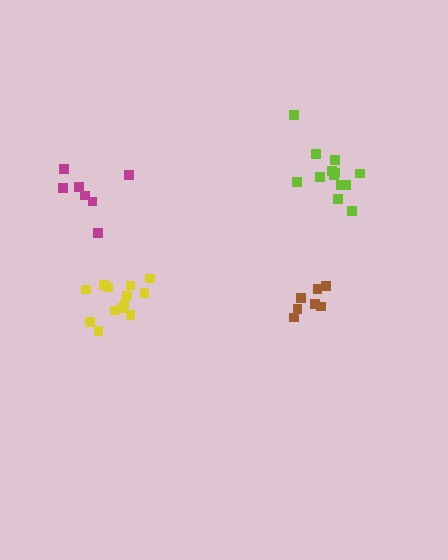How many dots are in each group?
Group 1: 7 dots, Group 2: 13 dots, Group 3: 7 dots, Group 4: 13 dots (40 total).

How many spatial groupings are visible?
There are 4 spatial groupings.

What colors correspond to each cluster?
The clusters are colored: brown, yellow, magenta, lime.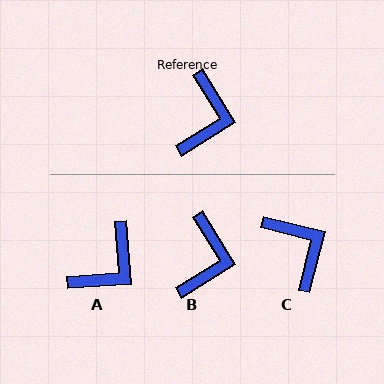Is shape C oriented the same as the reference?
No, it is off by about 44 degrees.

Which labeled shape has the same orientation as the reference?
B.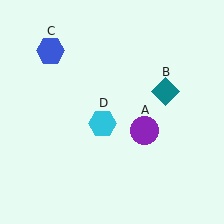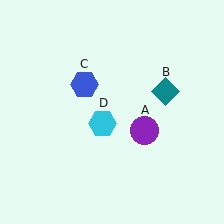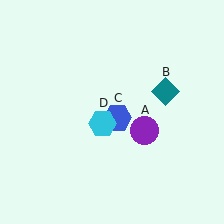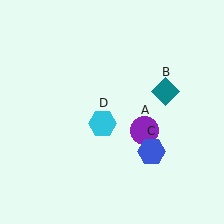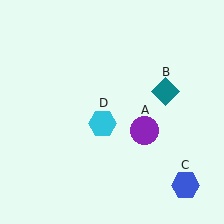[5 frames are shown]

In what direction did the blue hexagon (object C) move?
The blue hexagon (object C) moved down and to the right.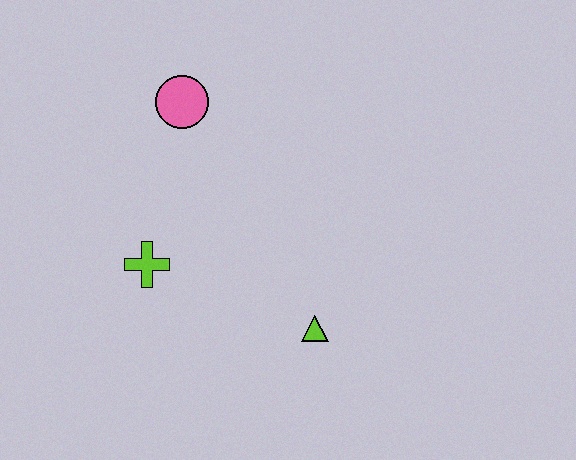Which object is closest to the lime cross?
The pink circle is closest to the lime cross.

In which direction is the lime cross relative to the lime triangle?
The lime cross is to the left of the lime triangle.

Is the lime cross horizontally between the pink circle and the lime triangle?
No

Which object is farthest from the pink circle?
The lime triangle is farthest from the pink circle.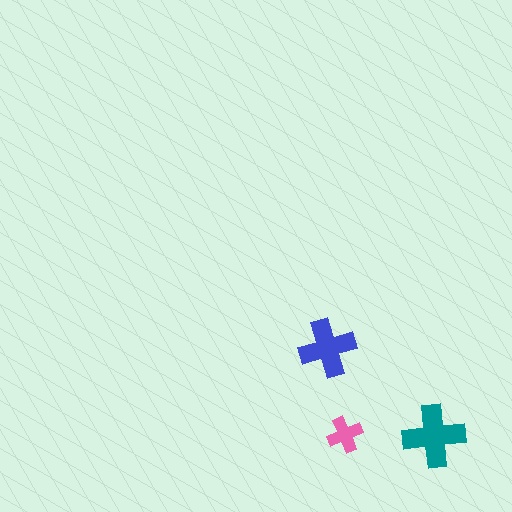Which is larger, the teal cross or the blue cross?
The teal one.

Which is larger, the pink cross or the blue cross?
The blue one.